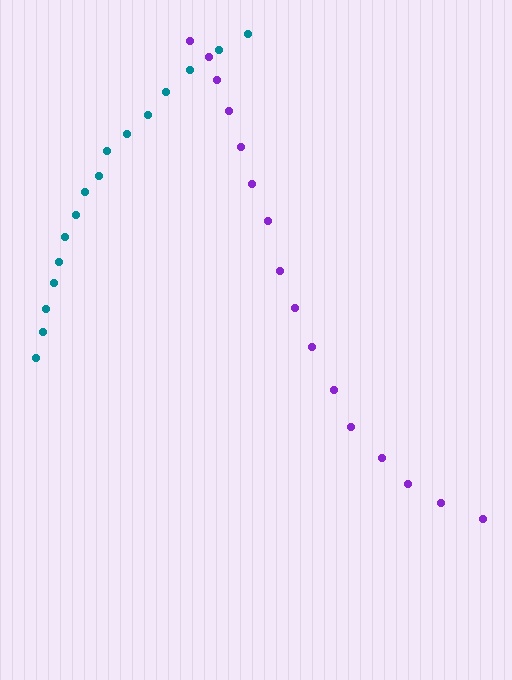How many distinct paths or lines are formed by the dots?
There are 2 distinct paths.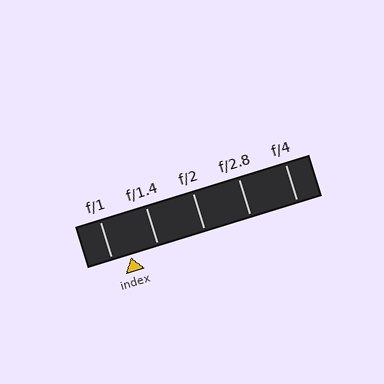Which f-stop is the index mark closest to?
The index mark is closest to f/1.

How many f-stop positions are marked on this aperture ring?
There are 5 f-stop positions marked.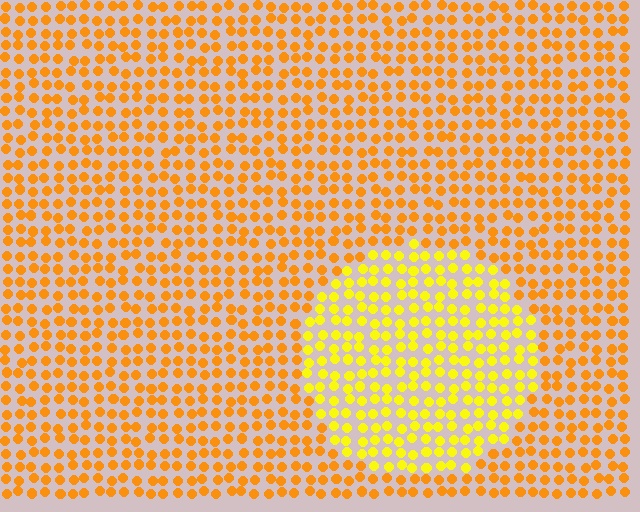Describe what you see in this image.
The image is filled with small orange elements in a uniform arrangement. A circle-shaped region is visible where the elements are tinted to a slightly different hue, forming a subtle color boundary.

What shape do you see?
I see a circle.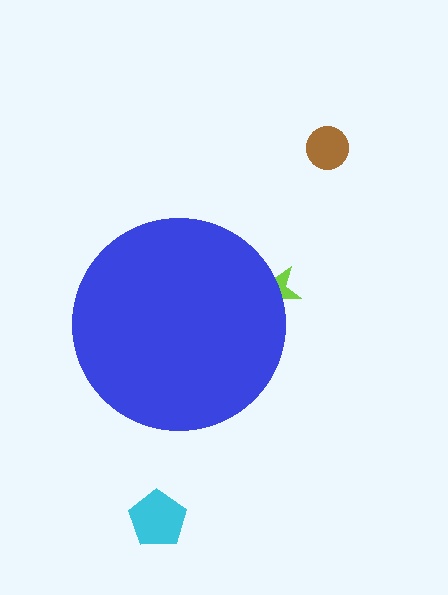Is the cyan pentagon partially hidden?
No, the cyan pentagon is fully visible.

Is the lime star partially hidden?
Yes, the lime star is partially hidden behind the blue circle.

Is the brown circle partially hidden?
No, the brown circle is fully visible.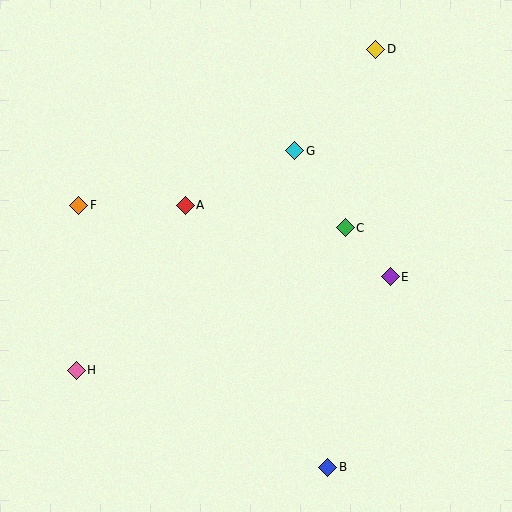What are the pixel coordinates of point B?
Point B is at (328, 467).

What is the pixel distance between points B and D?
The distance between B and D is 421 pixels.